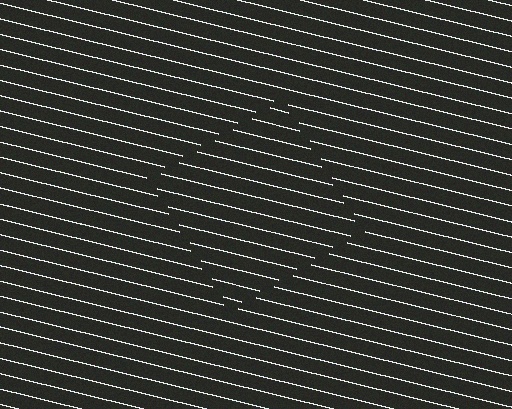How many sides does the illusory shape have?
4 sides — the line-ends trace a square.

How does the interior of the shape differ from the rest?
The interior of the shape contains the same grating, shifted by half a period — the contour is defined by the phase discontinuity where line-ends from the inner and outer gratings abut.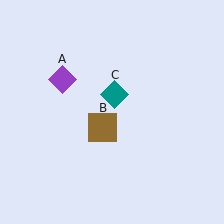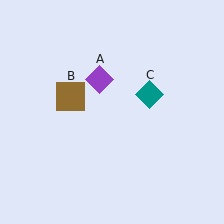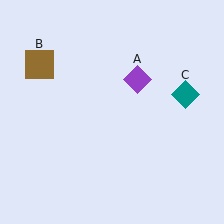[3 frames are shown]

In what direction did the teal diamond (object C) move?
The teal diamond (object C) moved right.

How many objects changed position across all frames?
3 objects changed position: purple diamond (object A), brown square (object B), teal diamond (object C).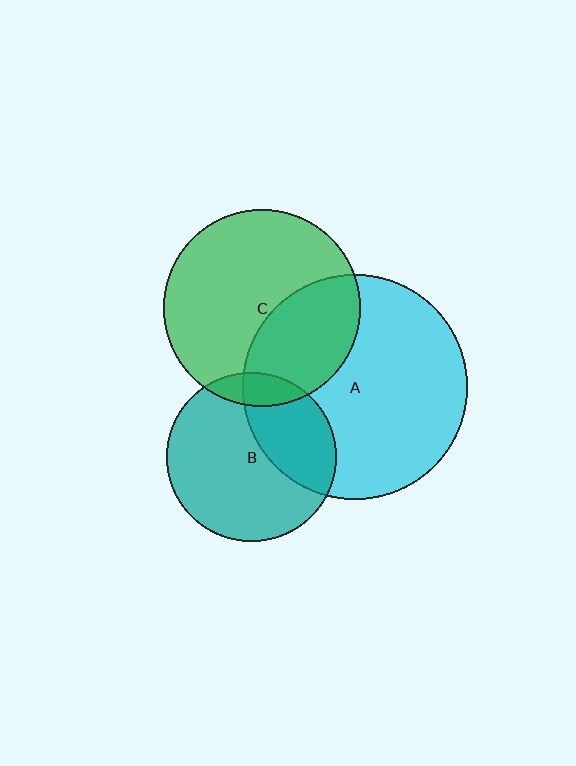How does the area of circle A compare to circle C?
Approximately 1.3 times.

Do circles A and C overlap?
Yes.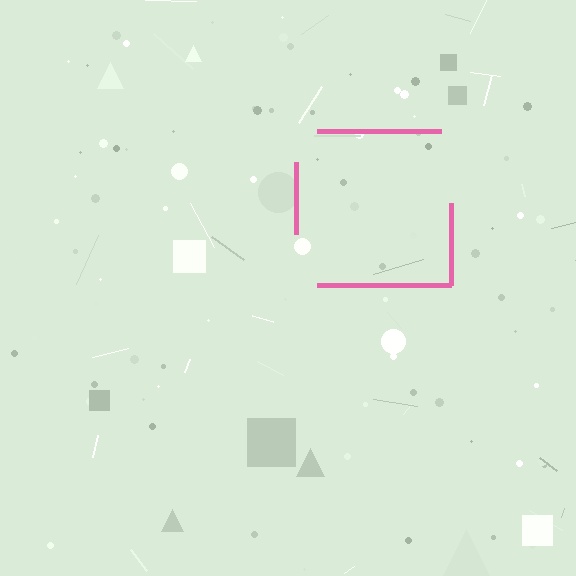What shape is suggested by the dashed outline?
The dashed outline suggests a square.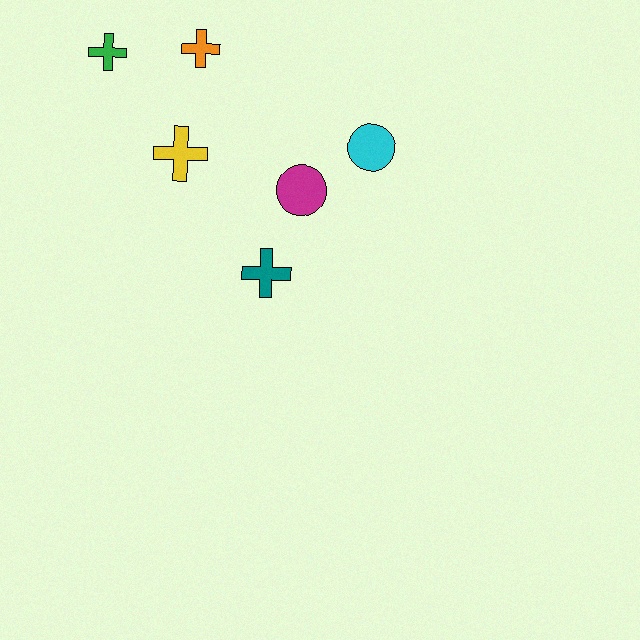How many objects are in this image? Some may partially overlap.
There are 6 objects.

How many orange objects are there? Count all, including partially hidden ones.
There is 1 orange object.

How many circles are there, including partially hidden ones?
There are 2 circles.